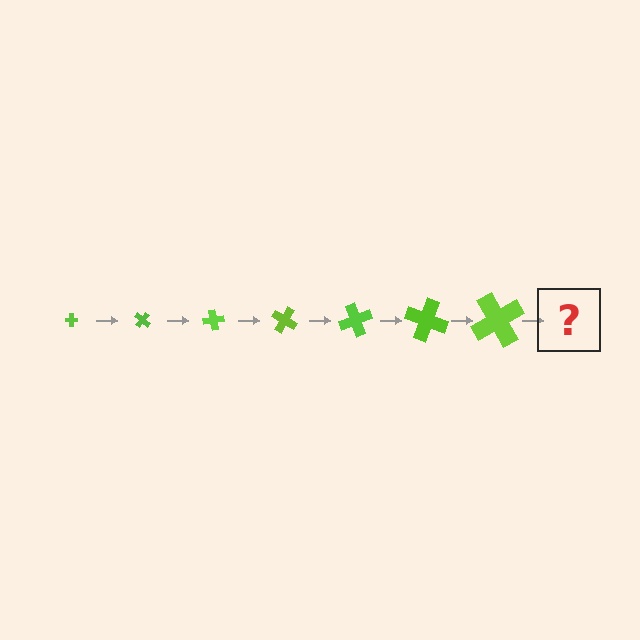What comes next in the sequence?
The next element should be a cross, larger than the previous one and rotated 280 degrees from the start.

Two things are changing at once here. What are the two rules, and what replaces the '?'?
The two rules are that the cross grows larger each step and it rotates 40 degrees each step. The '?' should be a cross, larger than the previous one and rotated 280 degrees from the start.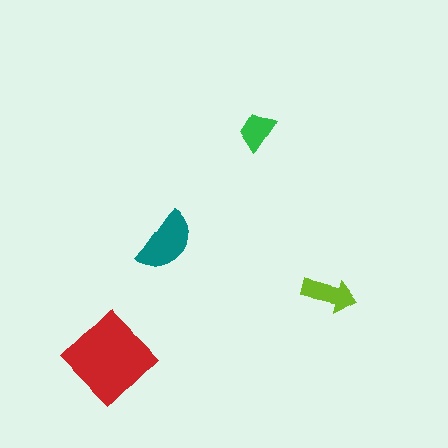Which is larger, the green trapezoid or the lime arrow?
The lime arrow.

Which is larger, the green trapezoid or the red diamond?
The red diamond.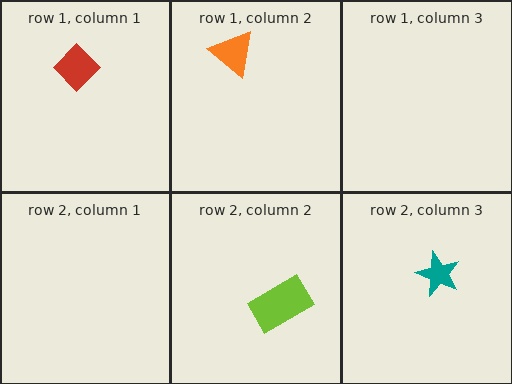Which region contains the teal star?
The row 2, column 3 region.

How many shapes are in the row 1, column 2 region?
1.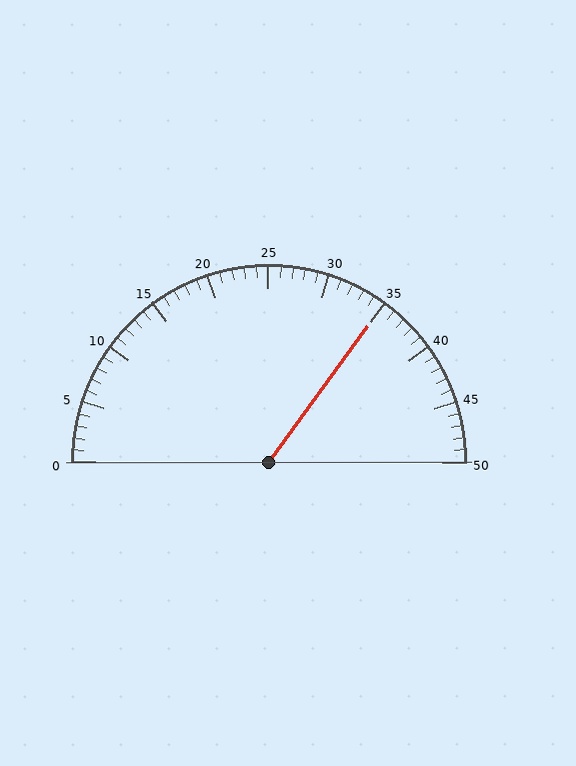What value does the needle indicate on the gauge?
The needle indicates approximately 35.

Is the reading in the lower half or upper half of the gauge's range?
The reading is in the upper half of the range (0 to 50).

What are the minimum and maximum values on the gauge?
The gauge ranges from 0 to 50.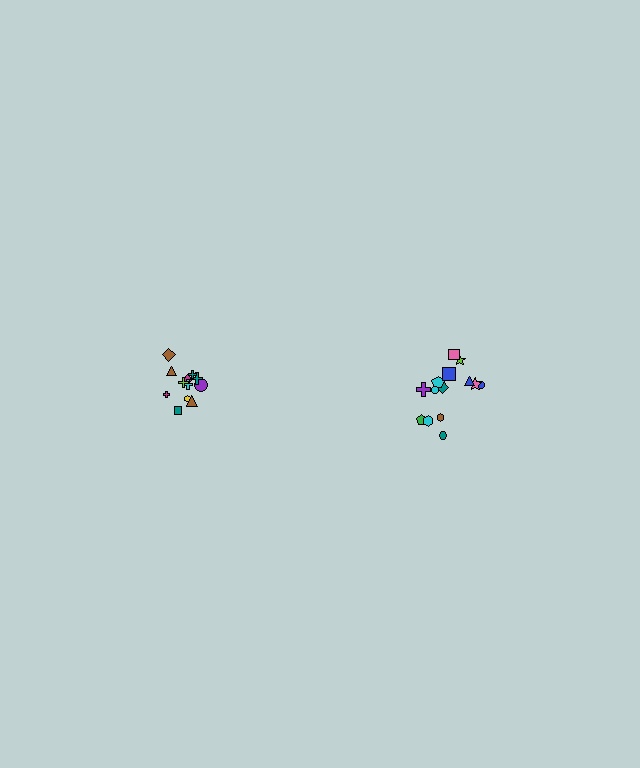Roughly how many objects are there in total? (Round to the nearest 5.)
Roughly 25 objects in total.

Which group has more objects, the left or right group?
The right group.